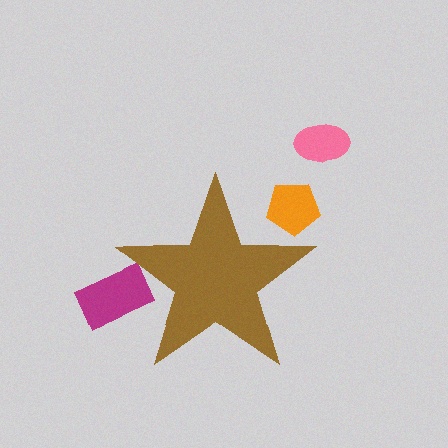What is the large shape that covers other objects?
A brown star.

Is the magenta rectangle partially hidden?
Yes, the magenta rectangle is partially hidden behind the brown star.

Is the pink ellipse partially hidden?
No, the pink ellipse is fully visible.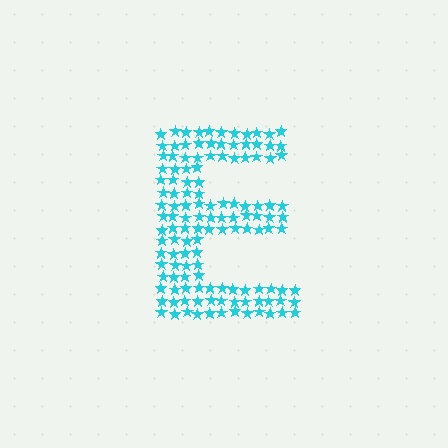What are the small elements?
The small elements are stars.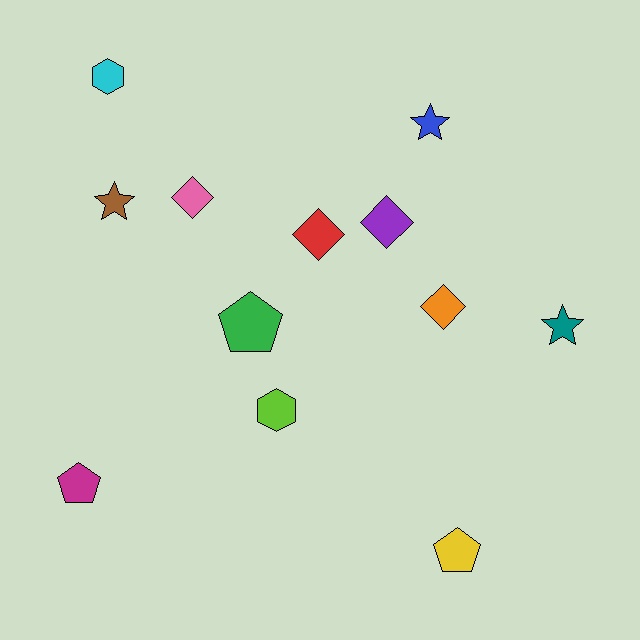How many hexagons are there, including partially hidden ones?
There are 2 hexagons.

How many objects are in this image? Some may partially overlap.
There are 12 objects.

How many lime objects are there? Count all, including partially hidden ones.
There is 1 lime object.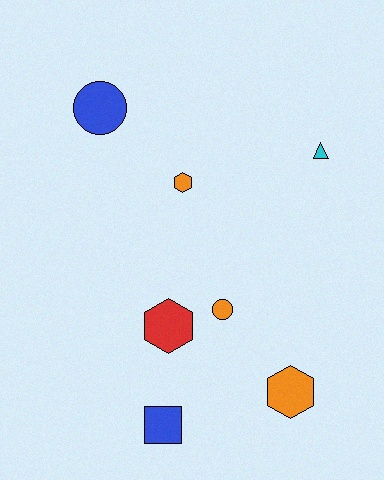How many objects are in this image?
There are 7 objects.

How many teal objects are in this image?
There are no teal objects.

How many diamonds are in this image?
There are no diamonds.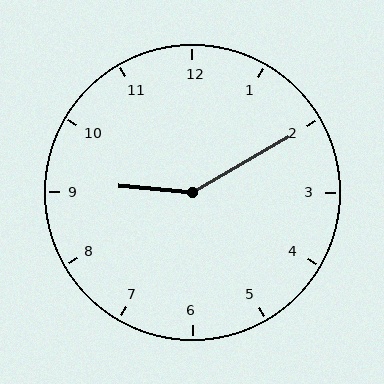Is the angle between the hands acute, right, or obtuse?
It is obtuse.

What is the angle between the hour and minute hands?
Approximately 145 degrees.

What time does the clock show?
9:10.